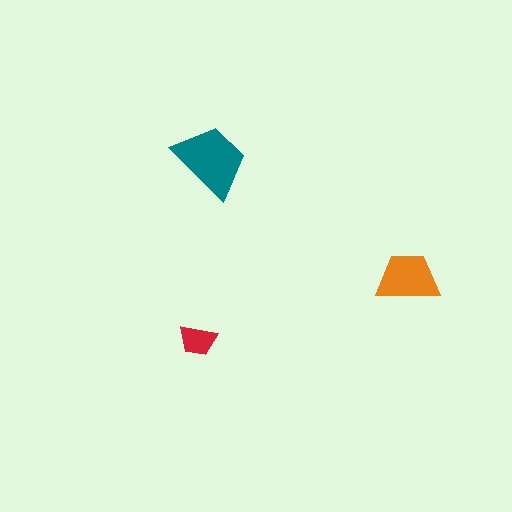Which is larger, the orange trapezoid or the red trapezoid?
The orange one.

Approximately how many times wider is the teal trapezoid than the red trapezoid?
About 2 times wider.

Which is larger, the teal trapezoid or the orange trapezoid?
The teal one.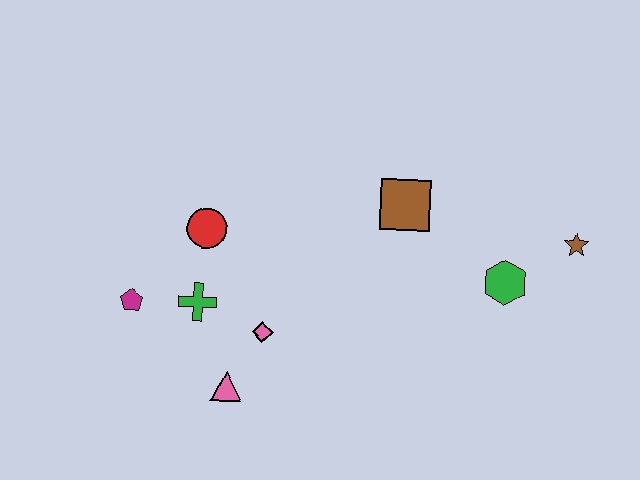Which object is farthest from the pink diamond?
The brown star is farthest from the pink diamond.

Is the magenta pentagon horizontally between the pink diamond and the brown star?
No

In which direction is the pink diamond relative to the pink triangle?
The pink diamond is above the pink triangle.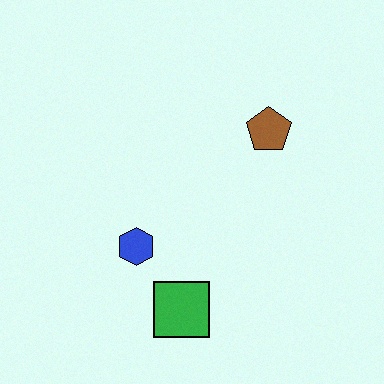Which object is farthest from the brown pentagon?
The green square is farthest from the brown pentagon.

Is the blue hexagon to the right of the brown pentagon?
No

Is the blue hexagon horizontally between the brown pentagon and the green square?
No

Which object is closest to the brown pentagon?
The blue hexagon is closest to the brown pentagon.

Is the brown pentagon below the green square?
No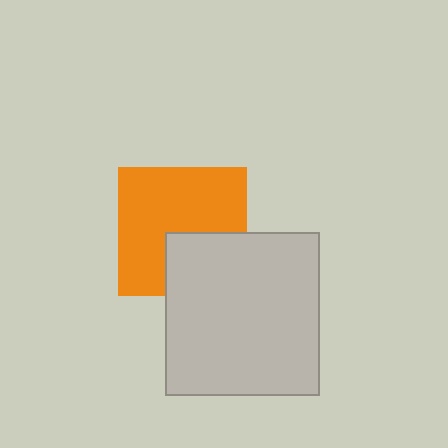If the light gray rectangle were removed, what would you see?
You would see the complete orange square.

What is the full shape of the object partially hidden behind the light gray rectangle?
The partially hidden object is an orange square.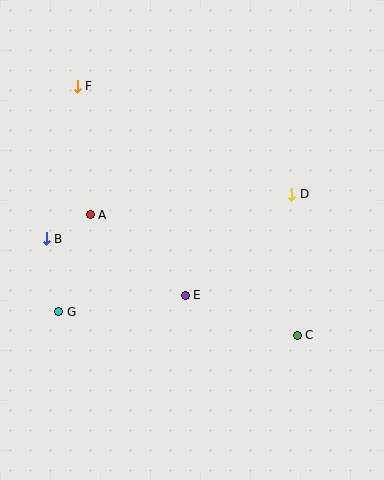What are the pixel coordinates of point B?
Point B is at (46, 239).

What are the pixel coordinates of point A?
Point A is at (90, 215).